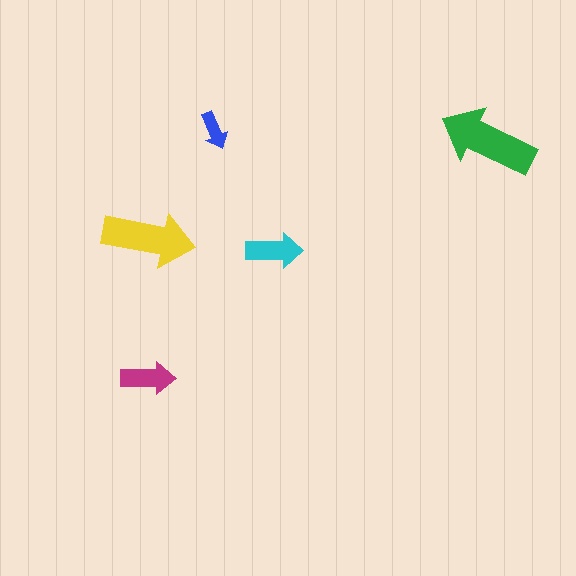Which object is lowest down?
The magenta arrow is bottommost.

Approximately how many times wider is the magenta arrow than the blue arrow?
About 1.5 times wider.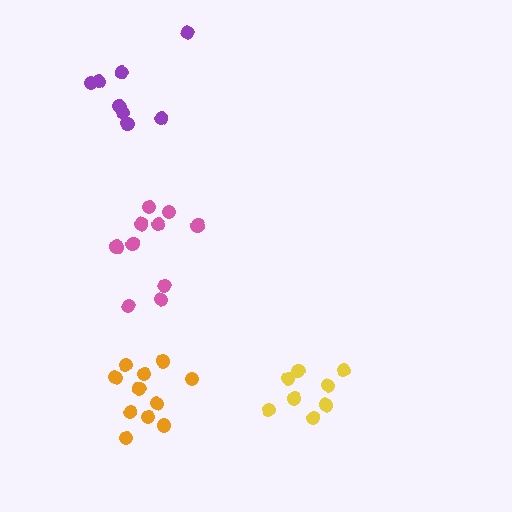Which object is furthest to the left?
The purple cluster is leftmost.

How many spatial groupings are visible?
There are 4 spatial groupings.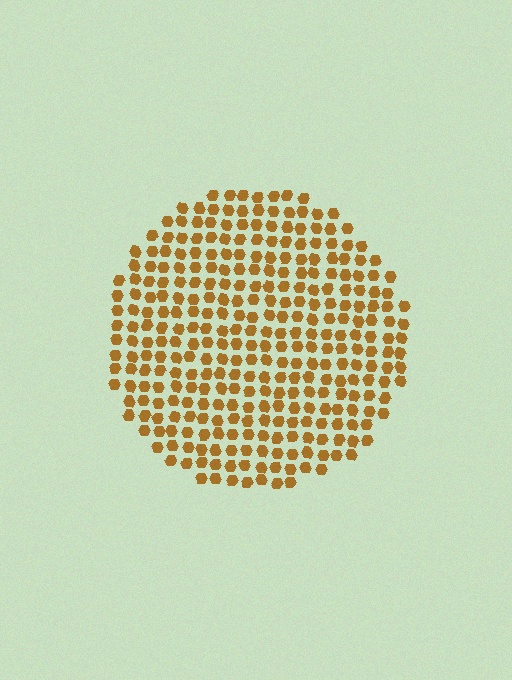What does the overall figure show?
The overall figure shows a circle.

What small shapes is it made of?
It is made of small hexagons.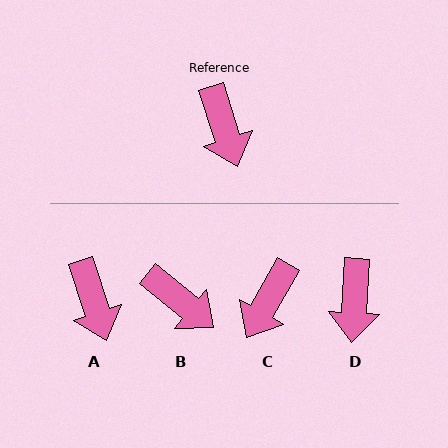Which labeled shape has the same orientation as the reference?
A.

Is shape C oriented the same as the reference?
No, it is off by about 48 degrees.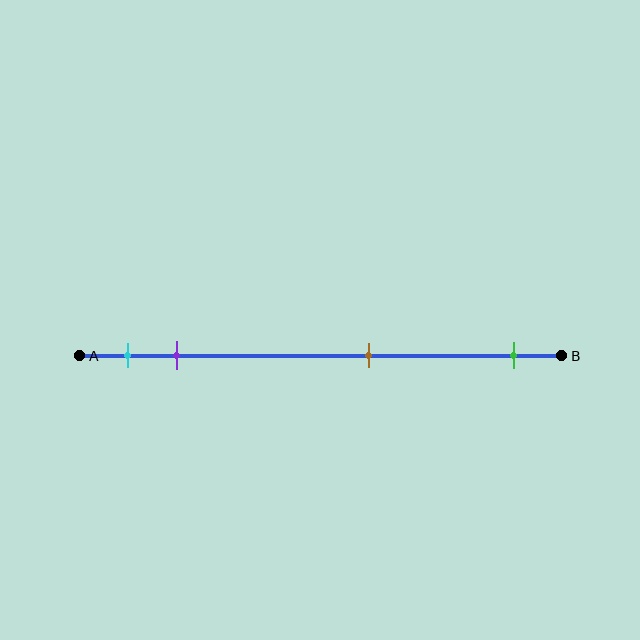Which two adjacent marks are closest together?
The cyan and purple marks are the closest adjacent pair.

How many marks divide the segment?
There are 4 marks dividing the segment.